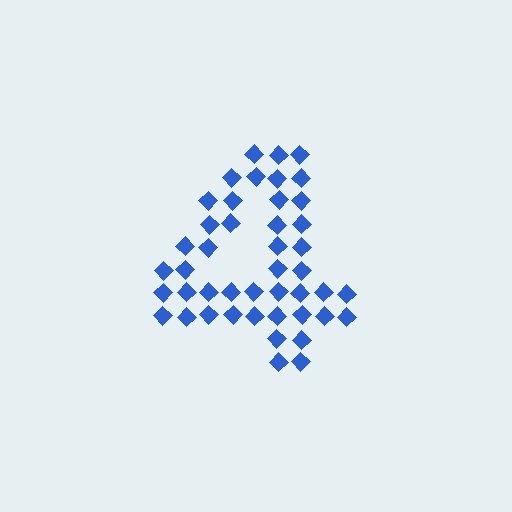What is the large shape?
The large shape is the digit 4.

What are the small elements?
The small elements are diamonds.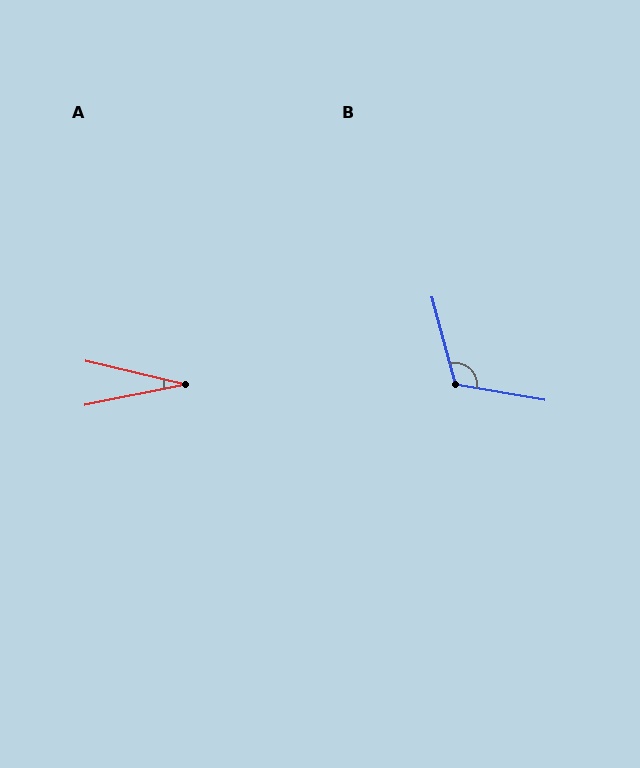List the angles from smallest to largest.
A (25°), B (115°).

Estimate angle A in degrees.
Approximately 25 degrees.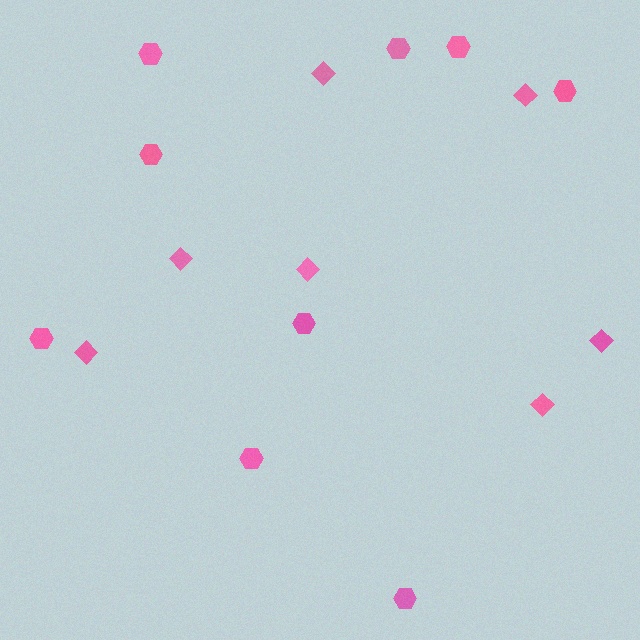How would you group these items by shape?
There are 2 groups: one group of hexagons (9) and one group of diamonds (7).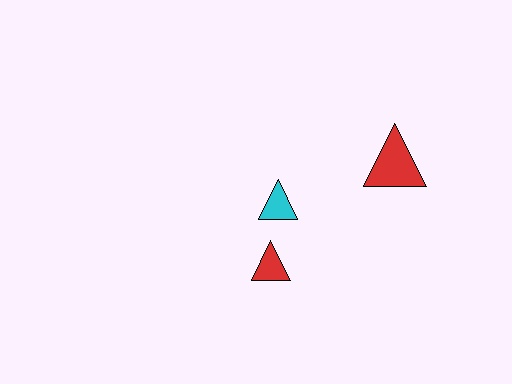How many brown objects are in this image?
There are no brown objects.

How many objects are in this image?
There are 3 objects.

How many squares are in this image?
There are no squares.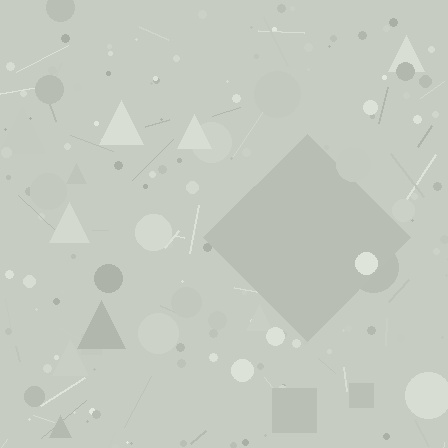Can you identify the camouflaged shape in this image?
The camouflaged shape is a diamond.